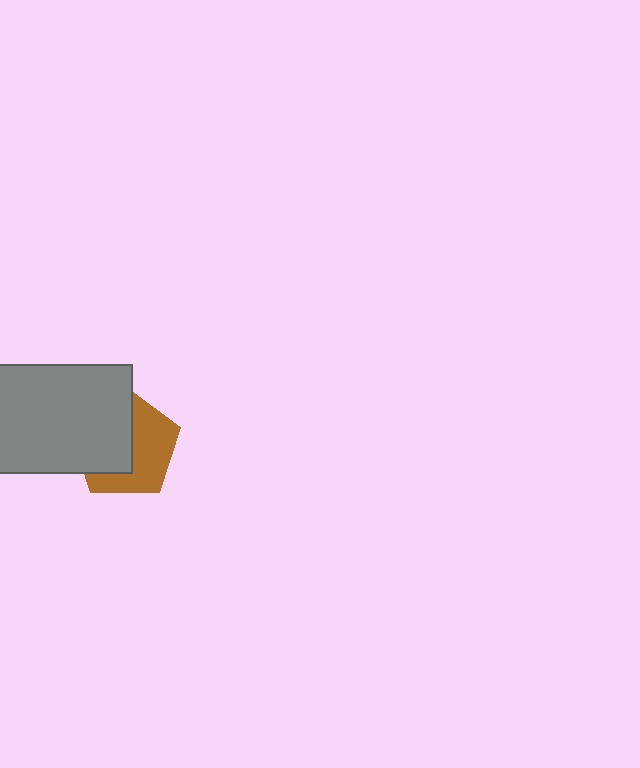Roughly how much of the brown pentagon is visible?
About half of it is visible (roughly 51%).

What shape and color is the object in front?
The object in front is a gray rectangle.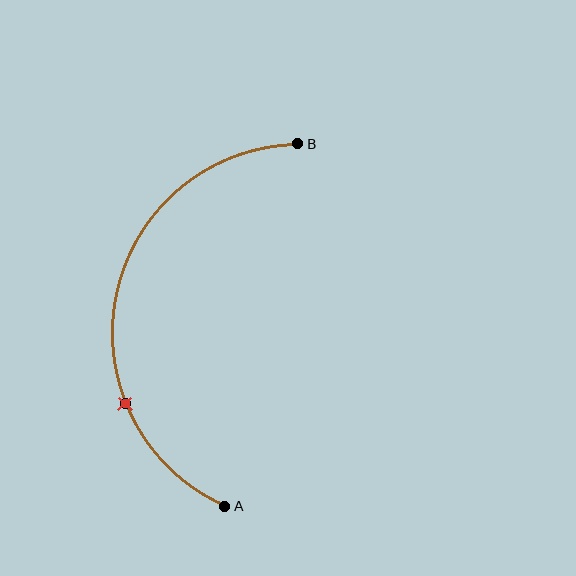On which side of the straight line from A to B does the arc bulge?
The arc bulges to the left of the straight line connecting A and B.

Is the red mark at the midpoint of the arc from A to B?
No. The red mark lies on the arc but is closer to endpoint A. The arc midpoint would be at the point on the curve equidistant along the arc from both A and B.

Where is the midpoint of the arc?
The arc midpoint is the point on the curve farthest from the straight line joining A and B. It sits to the left of that line.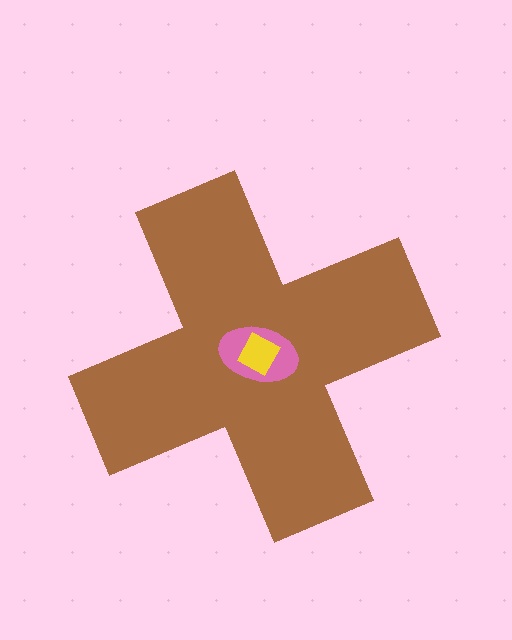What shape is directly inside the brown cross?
The pink ellipse.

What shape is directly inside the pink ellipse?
The yellow square.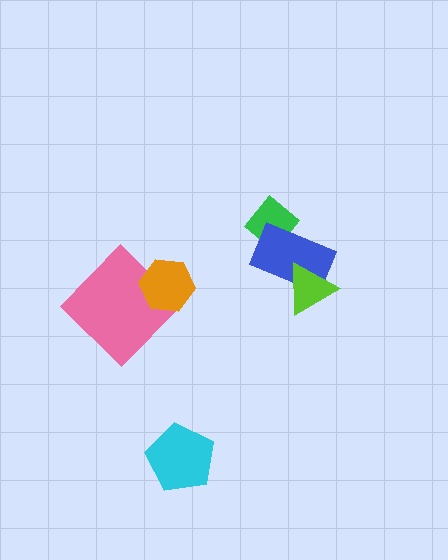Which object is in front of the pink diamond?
The orange hexagon is in front of the pink diamond.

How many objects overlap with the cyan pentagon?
0 objects overlap with the cyan pentagon.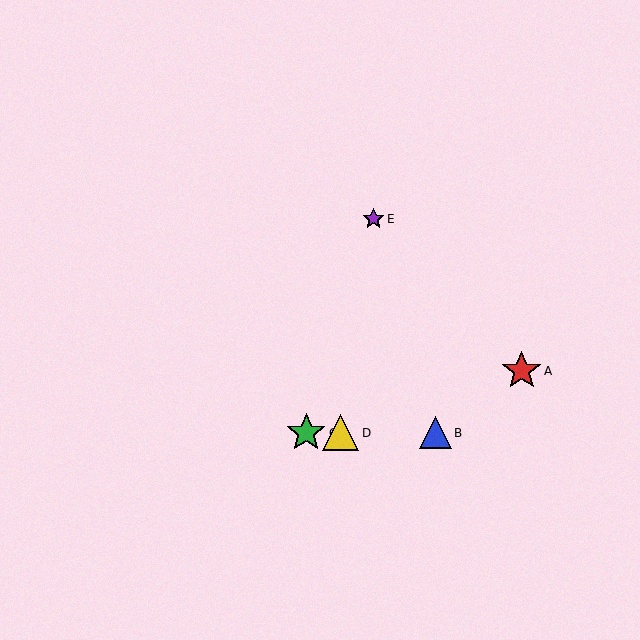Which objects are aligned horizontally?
Objects B, C, D are aligned horizontally.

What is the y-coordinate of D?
Object D is at y≈433.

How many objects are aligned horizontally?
3 objects (B, C, D) are aligned horizontally.